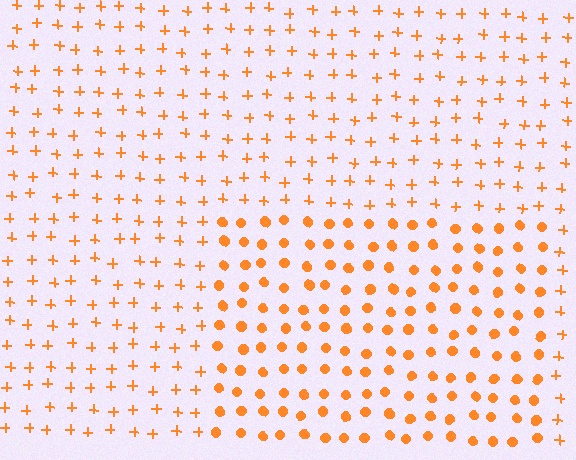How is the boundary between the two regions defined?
The boundary is defined by a change in element shape: circles inside vs. plus signs outside. All elements share the same color and spacing.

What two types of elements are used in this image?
The image uses circles inside the rectangle region and plus signs outside it.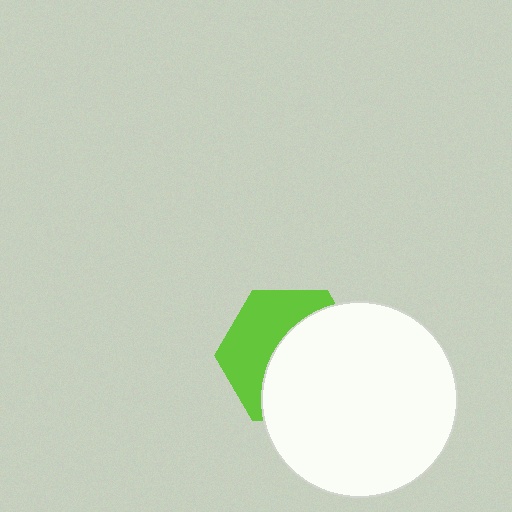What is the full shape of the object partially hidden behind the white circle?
The partially hidden object is a lime hexagon.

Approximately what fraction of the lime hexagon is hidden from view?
Roughly 56% of the lime hexagon is hidden behind the white circle.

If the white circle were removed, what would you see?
You would see the complete lime hexagon.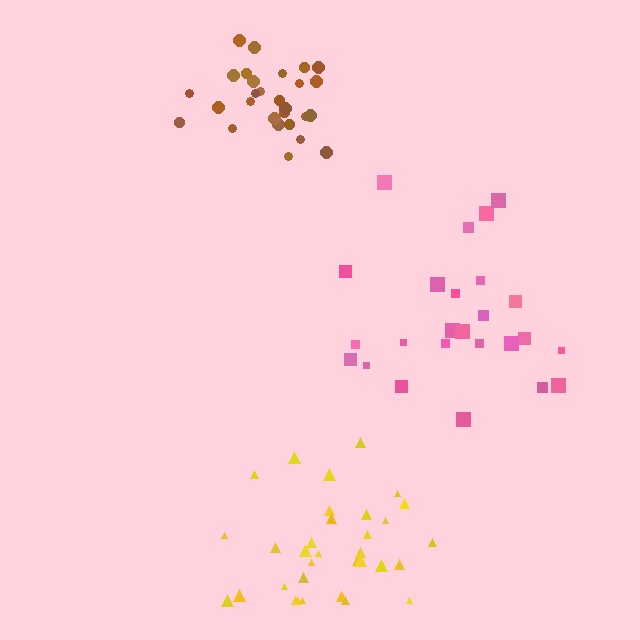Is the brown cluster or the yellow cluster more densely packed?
Brown.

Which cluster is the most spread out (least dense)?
Pink.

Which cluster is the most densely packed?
Brown.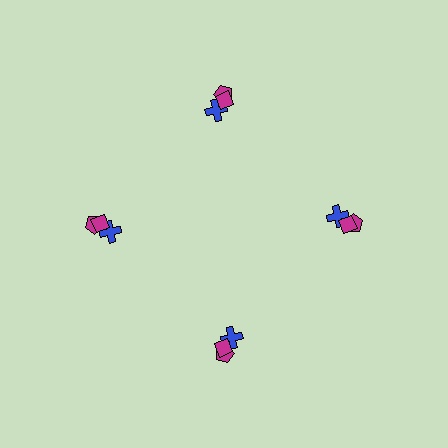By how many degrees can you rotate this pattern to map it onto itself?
The pattern maps onto itself every 90 degrees of rotation.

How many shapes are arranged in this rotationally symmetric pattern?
There are 12 shapes, arranged in 4 groups of 3.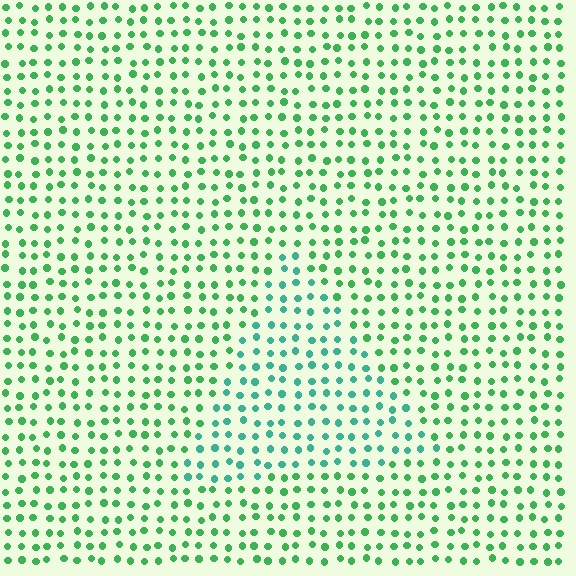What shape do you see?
I see a triangle.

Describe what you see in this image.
The image is filled with small green elements in a uniform arrangement. A triangle-shaped region is visible where the elements are tinted to a slightly different hue, forming a subtle color boundary.